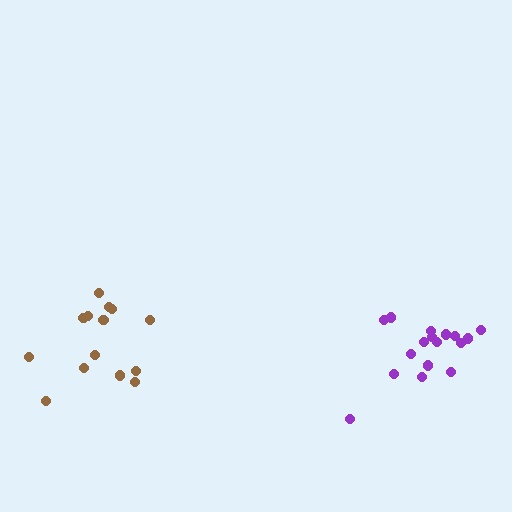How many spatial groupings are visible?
There are 2 spatial groupings.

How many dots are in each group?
Group 1: 14 dots, Group 2: 17 dots (31 total).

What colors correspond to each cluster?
The clusters are colored: brown, purple.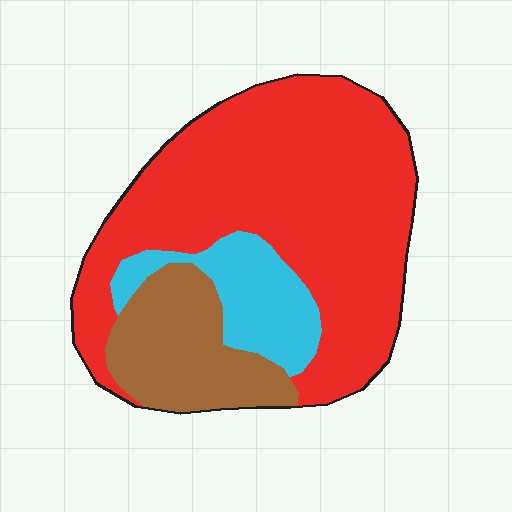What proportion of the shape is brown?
Brown takes up less than a quarter of the shape.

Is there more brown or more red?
Red.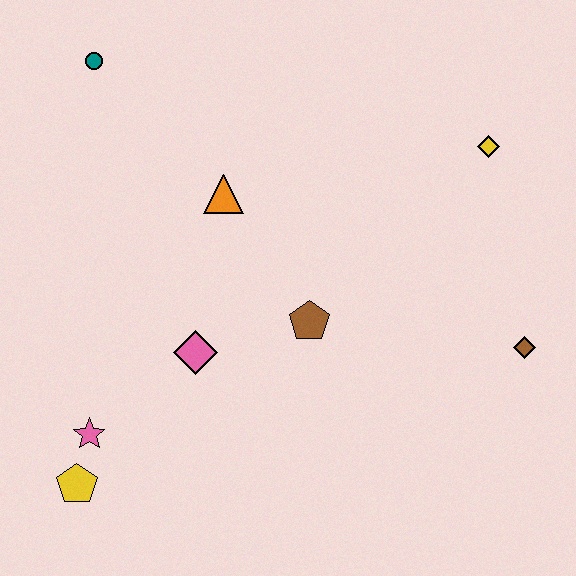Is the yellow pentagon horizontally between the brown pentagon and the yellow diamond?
No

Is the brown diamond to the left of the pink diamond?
No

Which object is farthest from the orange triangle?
The brown diamond is farthest from the orange triangle.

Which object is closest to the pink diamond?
The brown pentagon is closest to the pink diamond.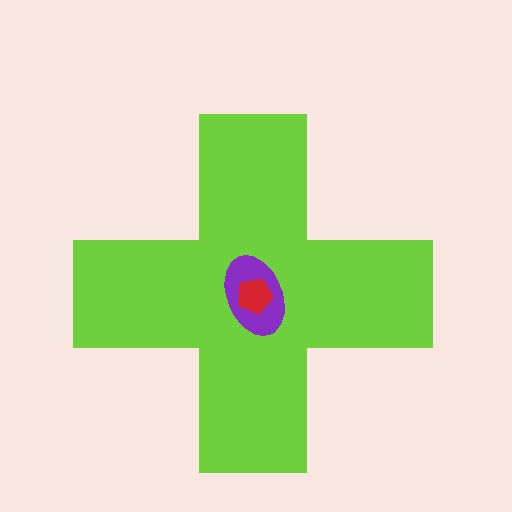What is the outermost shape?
The lime cross.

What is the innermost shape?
The red pentagon.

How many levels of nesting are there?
3.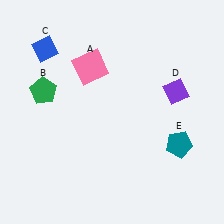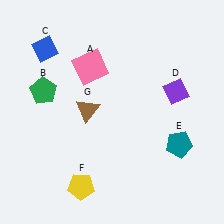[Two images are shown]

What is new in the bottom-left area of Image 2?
A yellow pentagon (F) was added in the bottom-left area of Image 2.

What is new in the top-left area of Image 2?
A brown triangle (G) was added in the top-left area of Image 2.